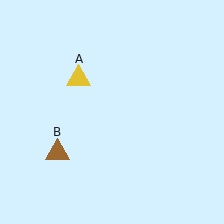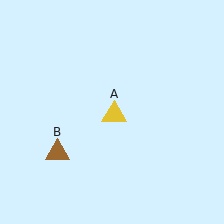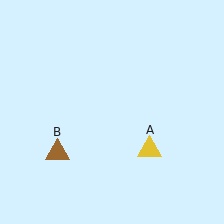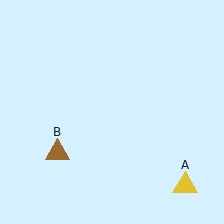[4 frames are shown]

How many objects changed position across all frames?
1 object changed position: yellow triangle (object A).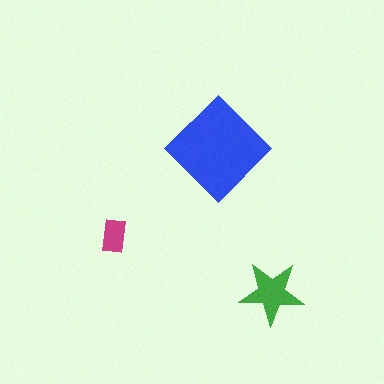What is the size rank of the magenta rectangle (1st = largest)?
3rd.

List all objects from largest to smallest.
The blue diamond, the green star, the magenta rectangle.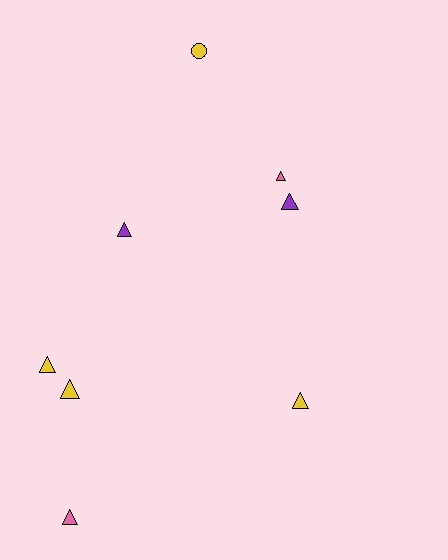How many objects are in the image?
There are 8 objects.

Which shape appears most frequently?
Triangle, with 7 objects.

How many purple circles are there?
There are no purple circles.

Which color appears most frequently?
Yellow, with 4 objects.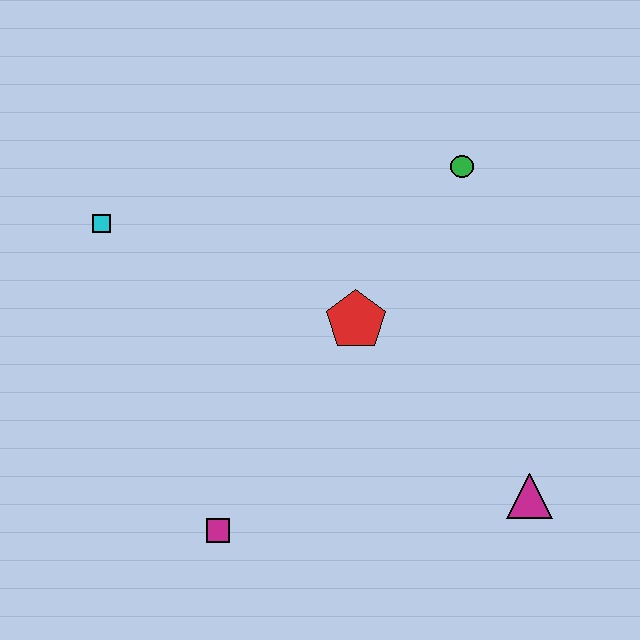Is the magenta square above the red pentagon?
No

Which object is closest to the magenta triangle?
The red pentagon is closest to the magenta triangle.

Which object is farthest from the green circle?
The magenta square is farthest from the green circle.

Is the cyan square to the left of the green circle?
Yes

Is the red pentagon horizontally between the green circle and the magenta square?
Yes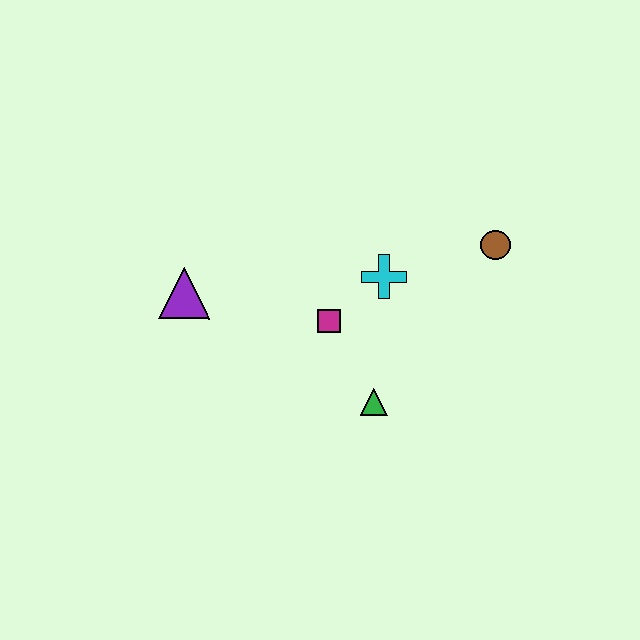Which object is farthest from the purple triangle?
The brown circle is farthest from the purple triangle.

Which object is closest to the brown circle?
The cyan cross is closest to the brown circle.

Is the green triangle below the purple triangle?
Yes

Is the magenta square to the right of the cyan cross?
No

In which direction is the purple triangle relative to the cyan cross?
The purple triangle is to the left of the cyan cross.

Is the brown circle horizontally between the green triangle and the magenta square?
No